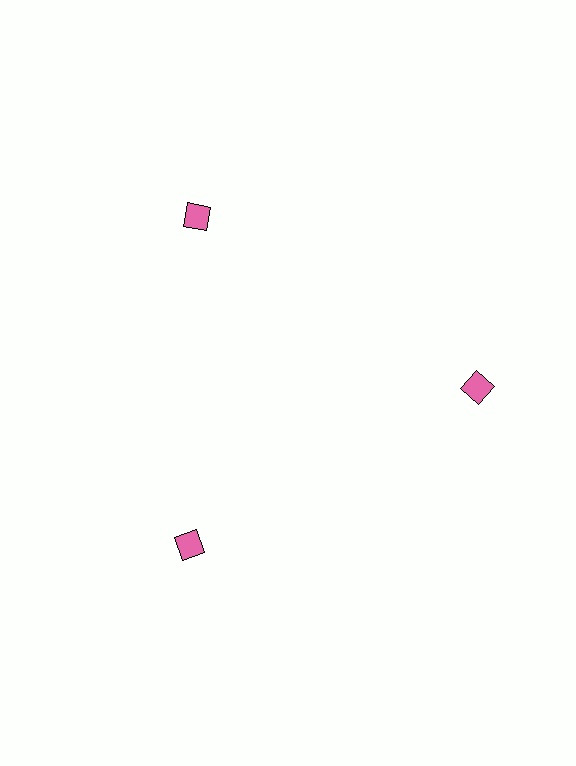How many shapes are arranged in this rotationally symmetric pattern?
There are 3 shapes, arranged in 3 groups of 1.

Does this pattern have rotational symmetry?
Yes, this pattern has 3-fold rotational symmetry. It looks the same after rotating 120 degrees around the center.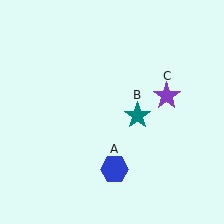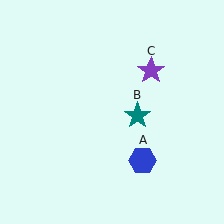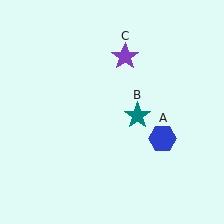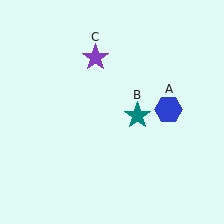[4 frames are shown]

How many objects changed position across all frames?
2 objects changed position: blue hexagon (object A), purple star (object C).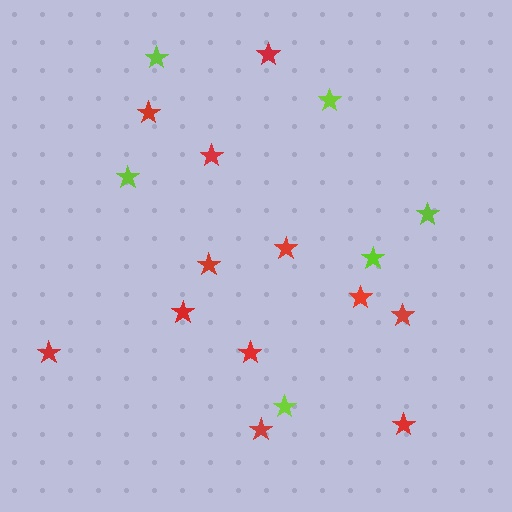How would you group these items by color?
There are 2 groups: one group of red stars (12) and one group of lime stars (6).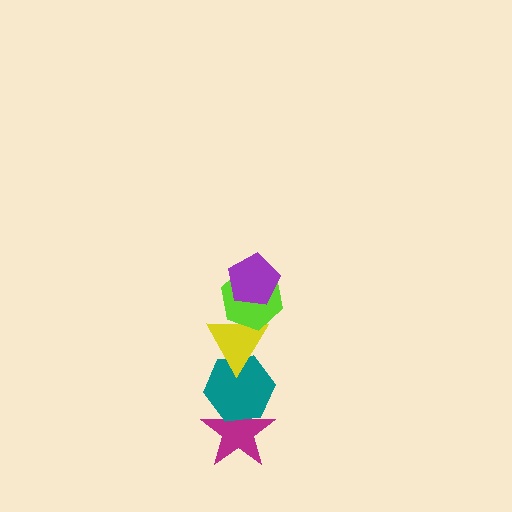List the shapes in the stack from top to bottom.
From top to bottom: the purple pentagon, the lime hexagon, the yellow triangle, the teal hexagon, the magenta star.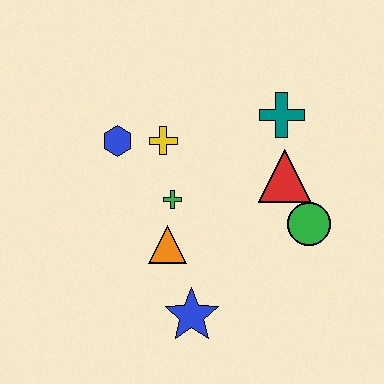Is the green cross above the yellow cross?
No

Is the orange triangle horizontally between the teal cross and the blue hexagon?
Yes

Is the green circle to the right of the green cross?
Yes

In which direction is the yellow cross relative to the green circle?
The yellow cross is to the left of the green circle.